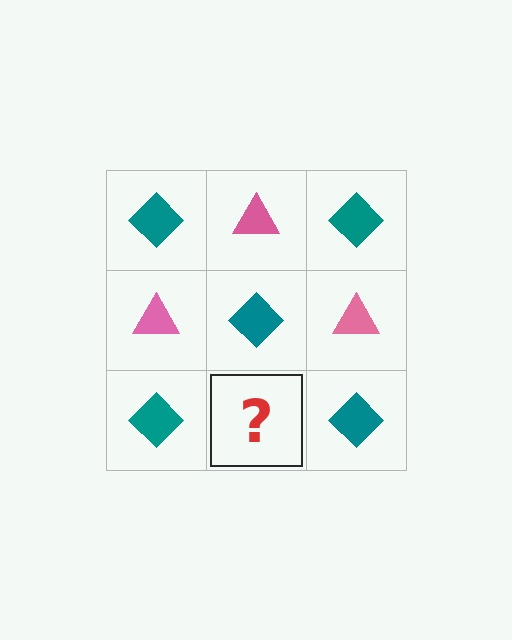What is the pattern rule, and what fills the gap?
The rule is that it alternates teal diamond and pink triangle in a checkerboard pattern. The gap should be filled with a pink triangle.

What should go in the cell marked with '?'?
The missing cell should contain a pink triangle.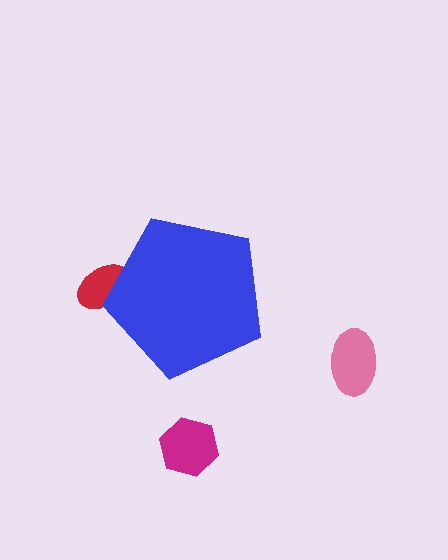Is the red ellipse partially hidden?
Yes, the red ellipse is partially hidden behind the blue pentagon.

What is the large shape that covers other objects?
A blue pentagon.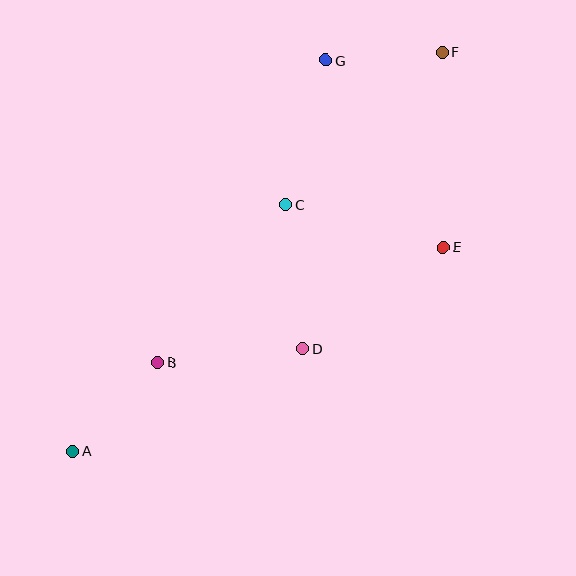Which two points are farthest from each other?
Points A and F are farthest from each other.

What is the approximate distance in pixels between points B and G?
The distance between B and G is approximately 346 pixels.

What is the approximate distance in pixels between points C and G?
The distance between C and G is approximately 150 pixels.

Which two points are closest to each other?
Points F and G are closest to each other.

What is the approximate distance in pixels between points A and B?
The distance between A and B is approximately 123 pixels.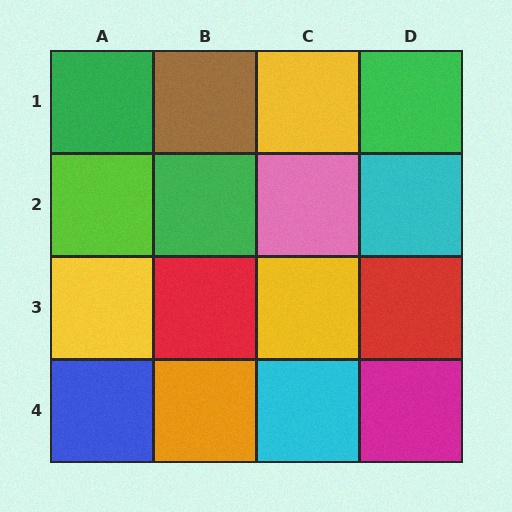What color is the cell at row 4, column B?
Orange.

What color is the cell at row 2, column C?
Pink.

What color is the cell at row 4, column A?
Blue.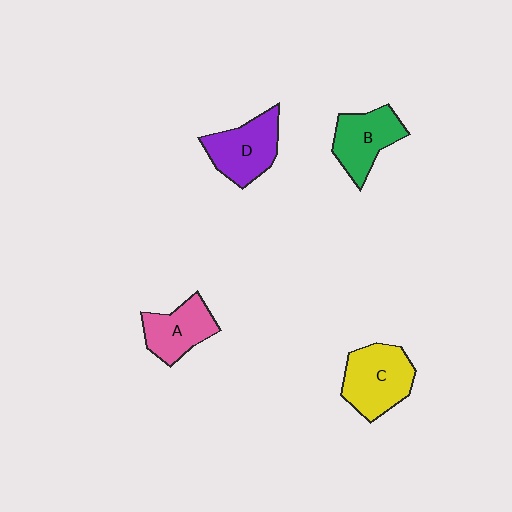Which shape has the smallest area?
Shape A (pink).